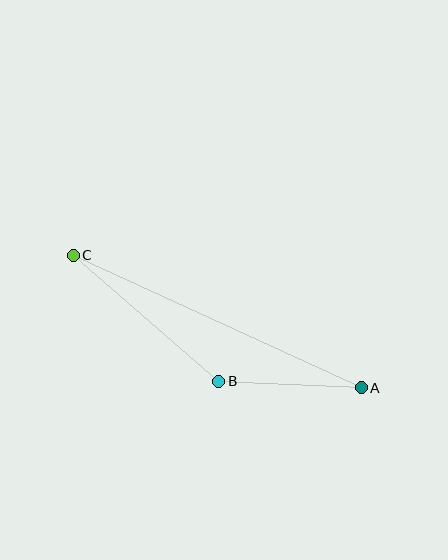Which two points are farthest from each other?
Points A and C are farthest from each other.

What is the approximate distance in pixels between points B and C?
The distance between B and C is approximately 192 pixels.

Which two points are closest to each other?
Points A and B are closest to each other.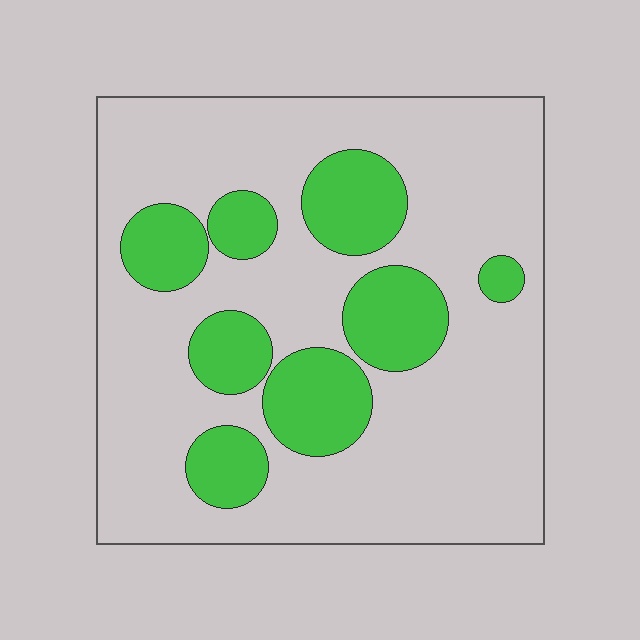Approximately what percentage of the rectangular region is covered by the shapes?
Approximately 25%.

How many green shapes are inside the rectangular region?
8.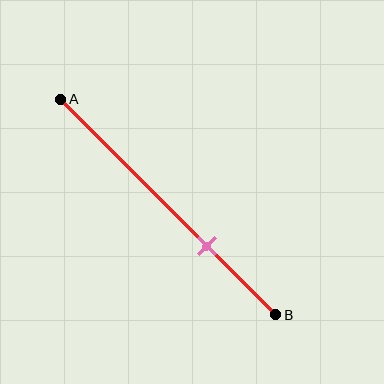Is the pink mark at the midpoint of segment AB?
No, the mark is at about 70% from A, not at the 50% midpoint.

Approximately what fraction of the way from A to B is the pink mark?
The pink mark is approximately 70% of the way from A to B.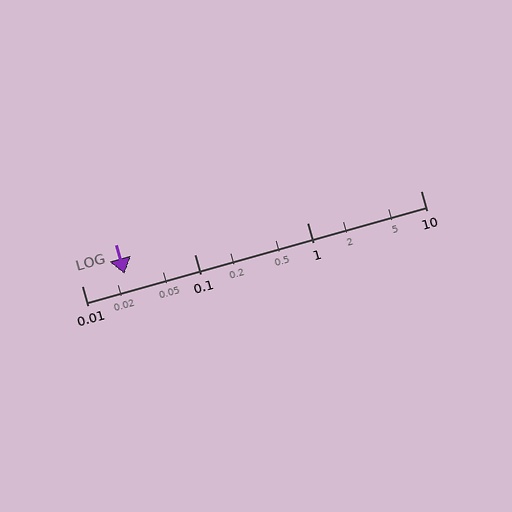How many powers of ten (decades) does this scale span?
The scale spans 3 decades, from 0.01 to 10.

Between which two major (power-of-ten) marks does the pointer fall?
The pointer is between 0.01 and 0.1.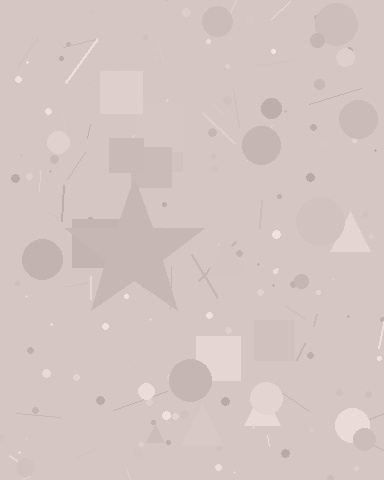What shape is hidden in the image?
A star is hidden in the image.